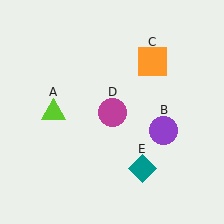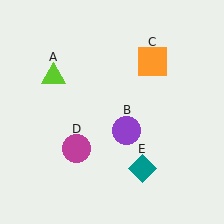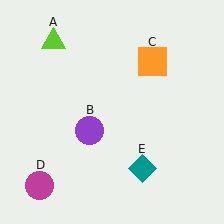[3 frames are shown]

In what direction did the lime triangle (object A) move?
The lime triangle (object A) moved up.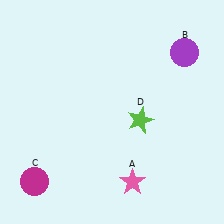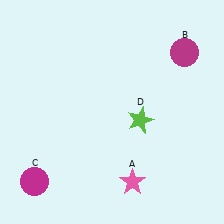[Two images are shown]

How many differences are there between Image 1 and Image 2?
There is 1 difference between the two images.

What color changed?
The circle (B) changed from purple in Image 1 to magenta in Image 2.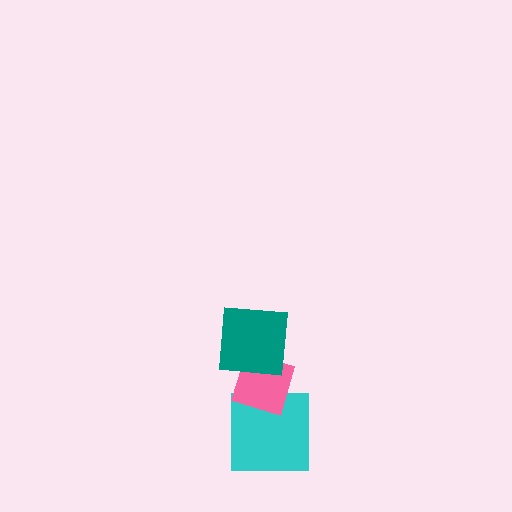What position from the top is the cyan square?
The cyan square is 3rd from the top.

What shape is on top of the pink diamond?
The teal square is on top of the pink diamond.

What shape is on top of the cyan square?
The pink diamond is on top of the cyan square.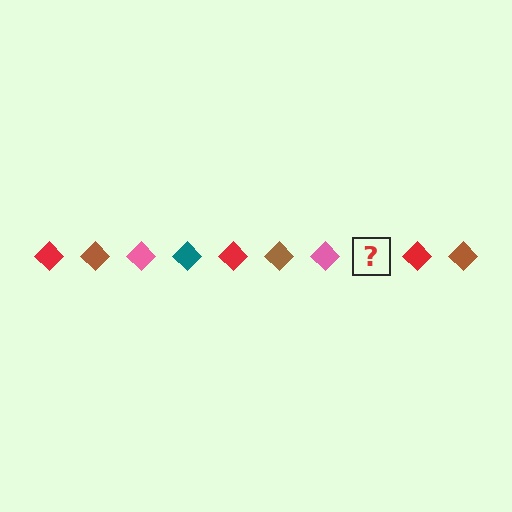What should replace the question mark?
The question mark should be replaced with a teal diamond.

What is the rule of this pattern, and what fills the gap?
The rule is that the pattern cycles through red, brown, pink, teal diamonds. The gap should be filled with a teal diamond.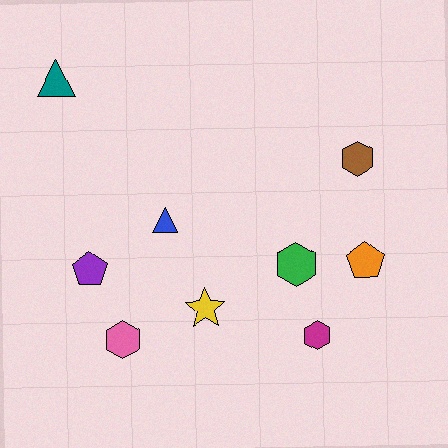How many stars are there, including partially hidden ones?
There is 1 star.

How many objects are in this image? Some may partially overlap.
There are 9 objects.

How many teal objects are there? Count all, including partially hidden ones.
There is 1 teal object.